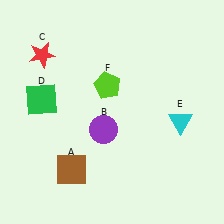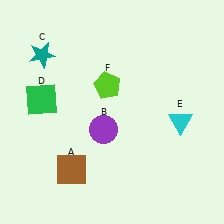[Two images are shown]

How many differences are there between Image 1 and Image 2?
There is 1 difference between the two images.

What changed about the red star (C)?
In Image 1, C is red. In Image 2, it changed to teal.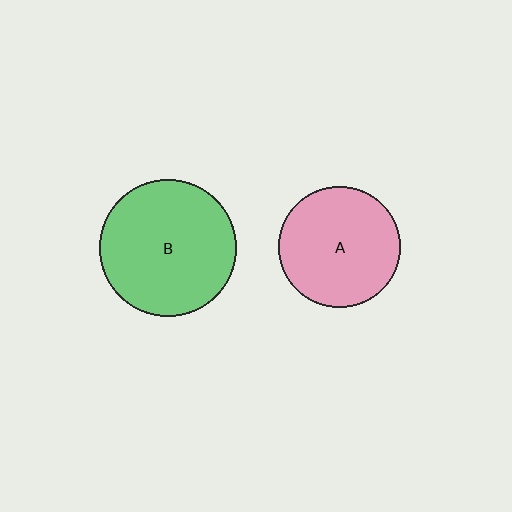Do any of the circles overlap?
No, none of the circles overlap.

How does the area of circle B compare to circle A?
Approximately 1.3 times.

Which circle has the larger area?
Circle B (green).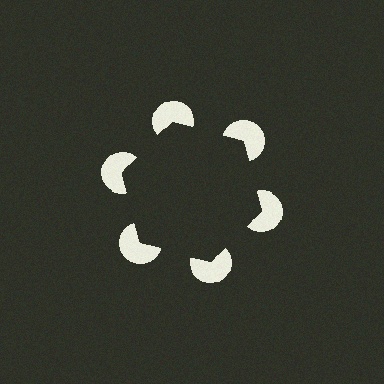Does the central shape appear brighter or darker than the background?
It typically appears slightly darker than the background, even though no actual brightness change is drawn.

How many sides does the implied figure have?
6 sides.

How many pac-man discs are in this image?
There are 6 — one at each vertex of the illusory hexagon.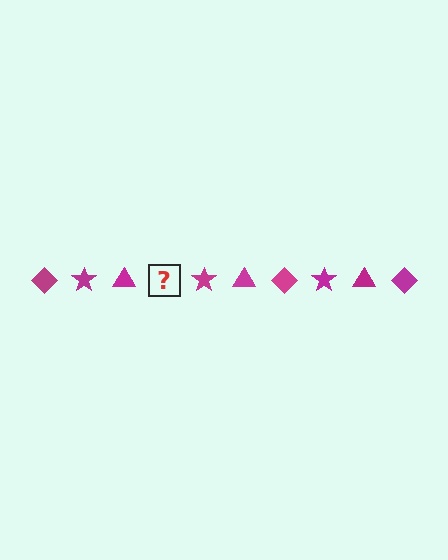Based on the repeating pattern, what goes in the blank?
The blank should be a magenta diamond.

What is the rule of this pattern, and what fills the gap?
The rule is that the pattern cycles through diamond, star, triangle shapes in magenta. The gap should be filled with a magenta diamond.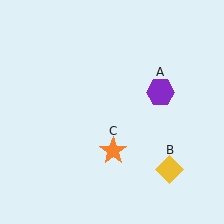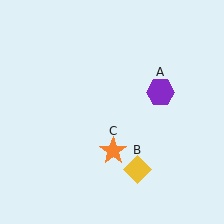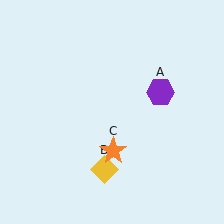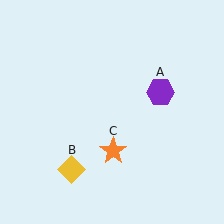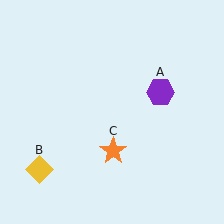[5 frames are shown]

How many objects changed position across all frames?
1 object changed position: yellow diamond (object B).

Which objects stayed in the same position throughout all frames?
Purple hexagon (object A) and orange star (object C) remained stationary.